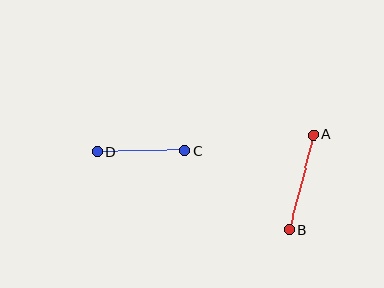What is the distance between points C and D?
The distance is approximately 88 pixels.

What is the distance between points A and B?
The distance is approximately 98 pixels.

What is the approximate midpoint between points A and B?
The midpoint is at approximately (301, 182) pixels.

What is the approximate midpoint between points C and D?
The midpoint is at approximately (141, 151) pixels.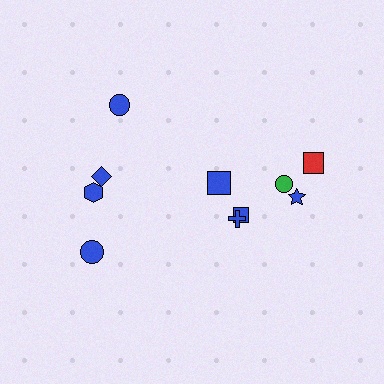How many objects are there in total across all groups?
There are 10 objects.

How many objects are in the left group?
There are 4 objects.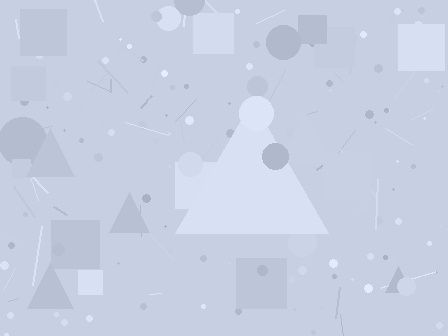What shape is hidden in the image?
A triangle is hidden in the image.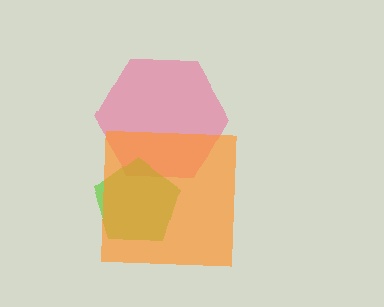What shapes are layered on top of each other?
The layered shapes are: a pink hexagon, a lime pentagon, an orange square.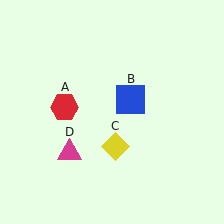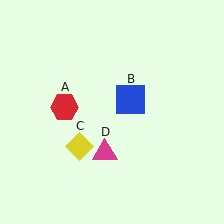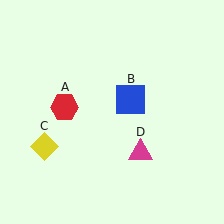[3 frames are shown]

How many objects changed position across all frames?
2 objects changed position: yellow diamond (object C), magenta triangle (object D).